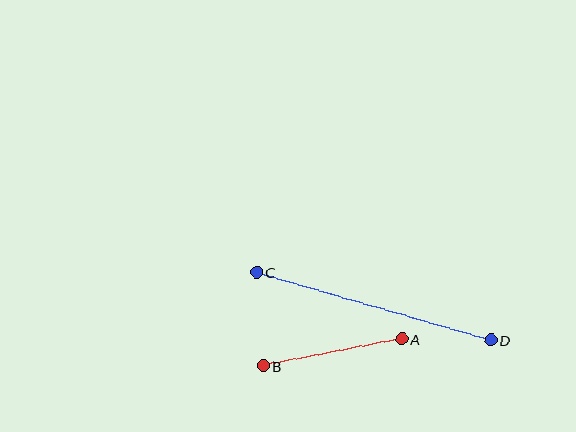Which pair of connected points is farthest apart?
Points C and D are farthest apart.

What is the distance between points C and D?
The distance is approximately 244 pixels.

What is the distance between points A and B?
The distance is approximately 141 pixels.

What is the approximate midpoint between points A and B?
The midpoint is at approximately (332, 353) pixels.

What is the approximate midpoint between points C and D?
The midpoint is at approximately (374, 306) pixels.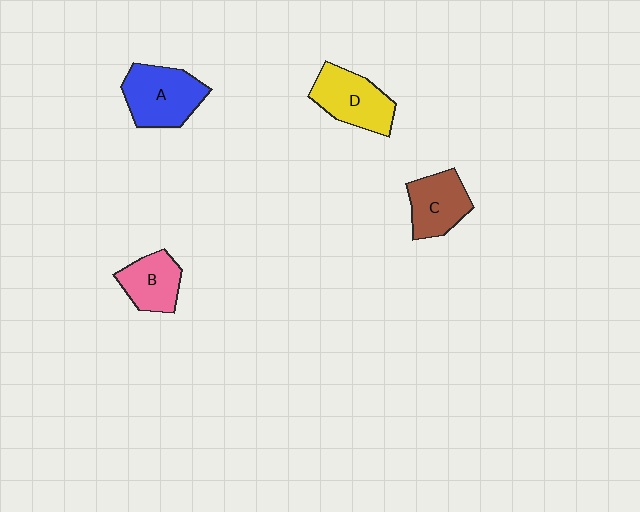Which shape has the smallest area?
Shape B (pink).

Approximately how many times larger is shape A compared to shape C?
Approximately 1.3 times.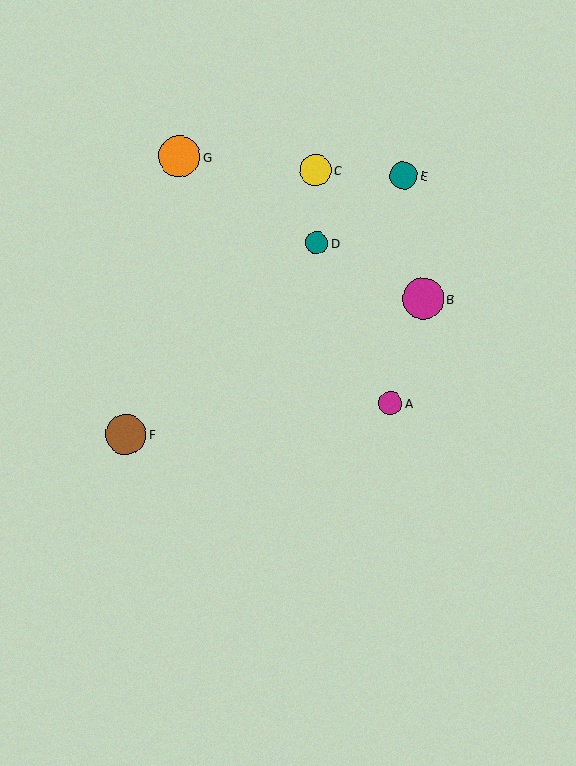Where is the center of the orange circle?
The center of the orange circle is at (179, 156).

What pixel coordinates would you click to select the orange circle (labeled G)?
Click at (179, 156) to select the orange circle G.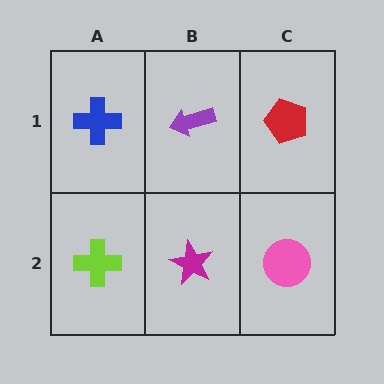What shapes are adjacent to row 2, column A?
A blue cross (row 1, column A), a magenta star (row 2, column B).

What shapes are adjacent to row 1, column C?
A pink circle (row 2, column C), a purple arrow (row 1, column B).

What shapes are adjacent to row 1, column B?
A magenta star (row 2, column B), a blue cross (row 1, column A), a red pentagon (row 1, column C).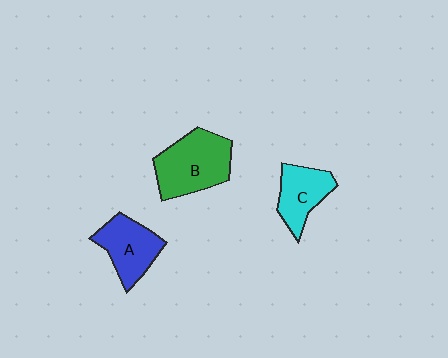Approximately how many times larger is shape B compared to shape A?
Approximately 1.3 times.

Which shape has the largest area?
Shape B (green).